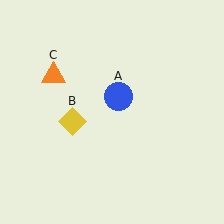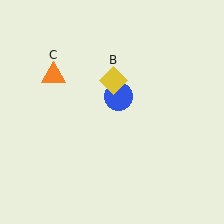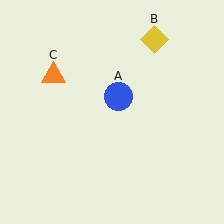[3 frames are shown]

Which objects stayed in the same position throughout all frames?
Blue circle (object A) and orange triangle (object C) remained stationary.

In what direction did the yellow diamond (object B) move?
The yellow diamond (object B) moved up and to the right.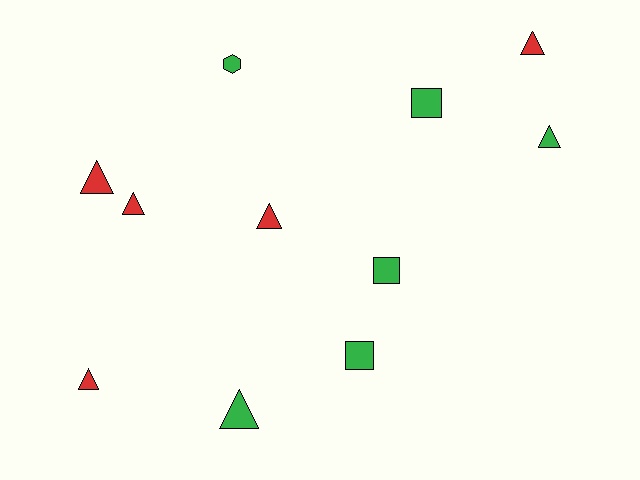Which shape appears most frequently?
Triangle, with 7 objects.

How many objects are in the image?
There are 11 objects.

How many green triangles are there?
There are 2 green triangles.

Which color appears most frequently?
Green, with 6 objects.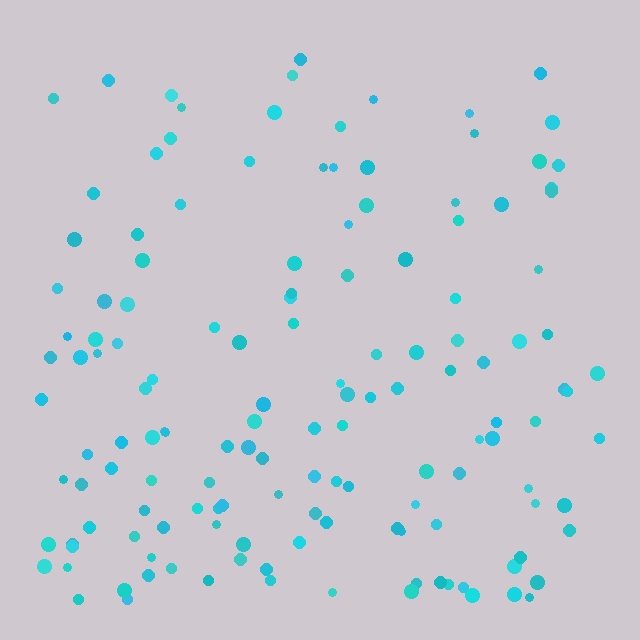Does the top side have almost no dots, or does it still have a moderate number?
Still a moderate number, just noticeably fewer than the bottom.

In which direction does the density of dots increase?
From top to bottom, with the bottom side densest.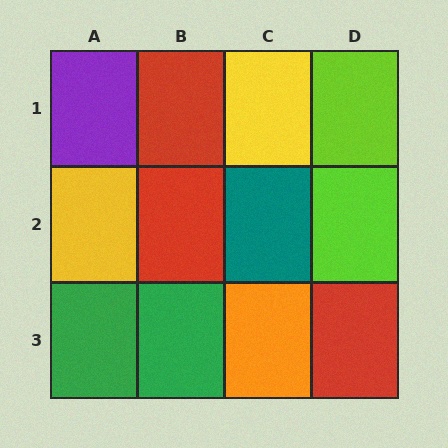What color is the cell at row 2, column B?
Red.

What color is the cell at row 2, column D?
Lime.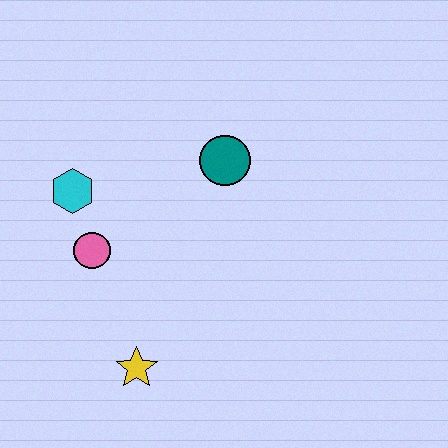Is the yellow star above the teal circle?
No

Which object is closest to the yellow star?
The pink circle is closest to the yellow star.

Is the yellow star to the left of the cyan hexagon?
No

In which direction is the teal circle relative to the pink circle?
The teal circle is to the right of the pink circle.